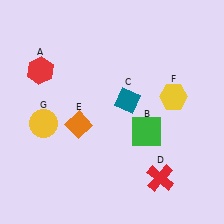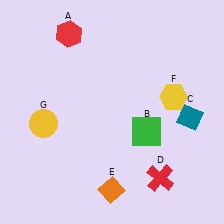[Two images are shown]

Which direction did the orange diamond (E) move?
The orange diamond (E) moved down.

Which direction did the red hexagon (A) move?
The red hexagon (A) moved up.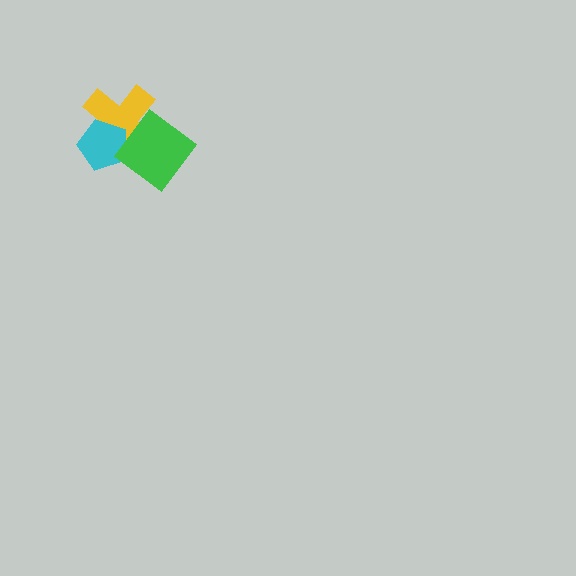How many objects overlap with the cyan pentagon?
2 objects overlap with the cyan pentagon.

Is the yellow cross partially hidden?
Yes, it is partially covered by another shape.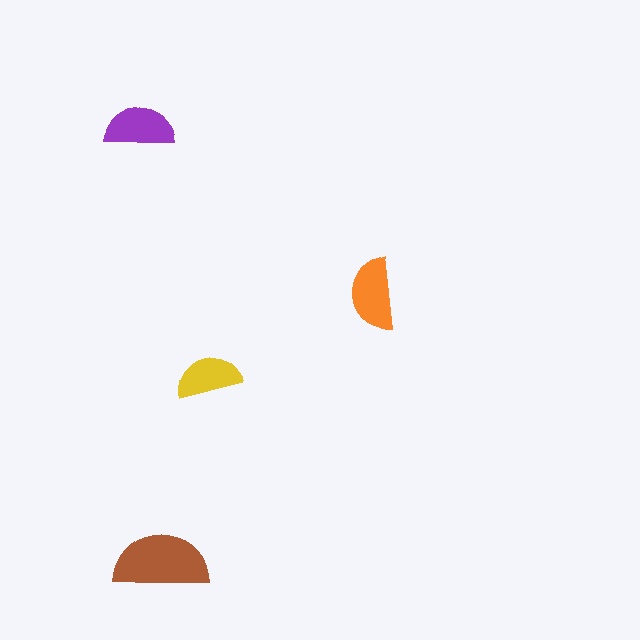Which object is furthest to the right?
The orange semicircle is rightmost.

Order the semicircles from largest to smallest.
the brown one, the orange one, the purple one, the yellow one.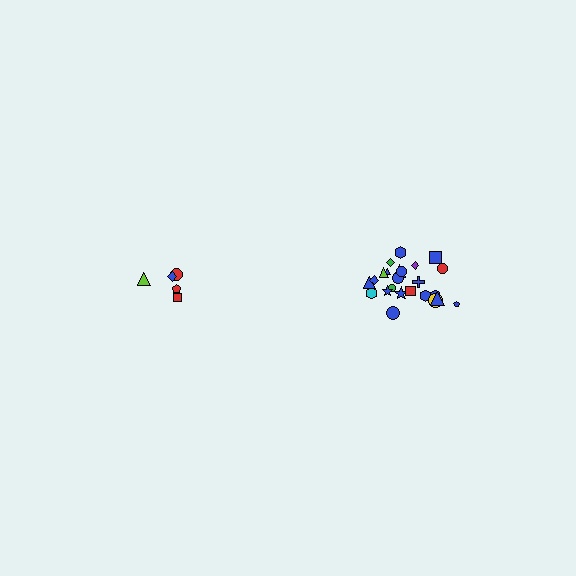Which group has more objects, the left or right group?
The right group.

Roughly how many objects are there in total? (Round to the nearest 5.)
Roughly 30 objects in total.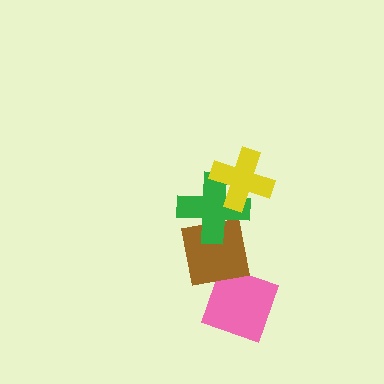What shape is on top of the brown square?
The green cross is on top of the brown square.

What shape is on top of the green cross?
The yellow cross is on top of the green cross.